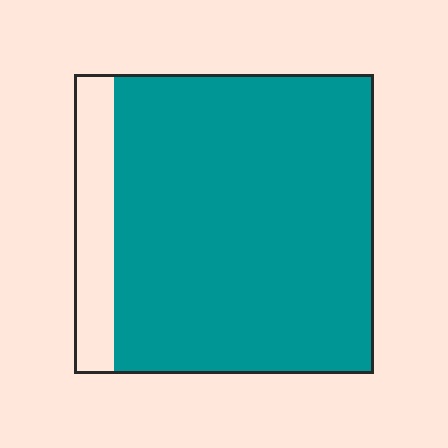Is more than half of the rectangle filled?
Yes.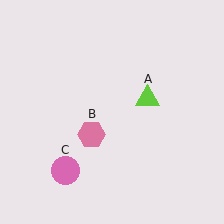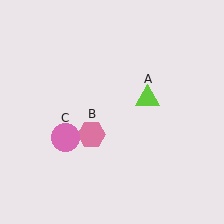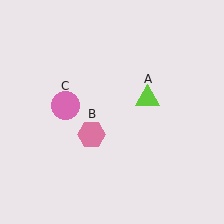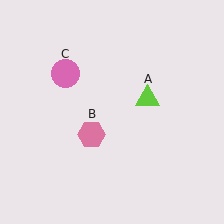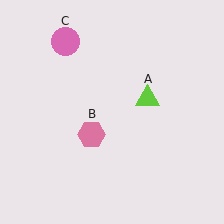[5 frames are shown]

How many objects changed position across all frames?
1 object changed position: pink circle (object C).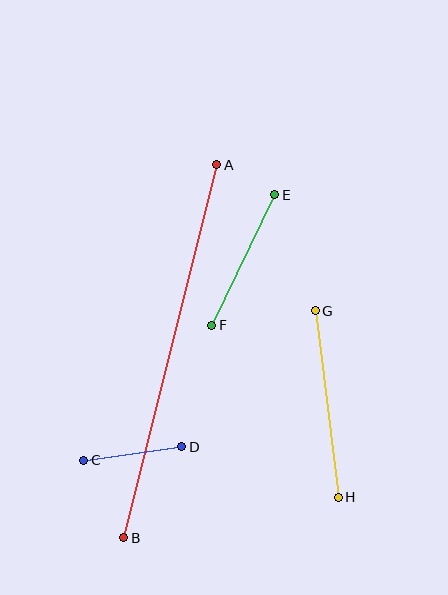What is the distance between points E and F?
The distance is approximately 145 pixels.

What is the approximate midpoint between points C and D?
The midpoint is at approximately (133, 454) pixels.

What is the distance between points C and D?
The distance is approximately 99 pixels.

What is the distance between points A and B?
The distance is approximately 384 pixels.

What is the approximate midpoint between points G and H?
The midpoint is at approximately (327, 404) pixels.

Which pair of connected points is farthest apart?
Points A and B are farthest apart.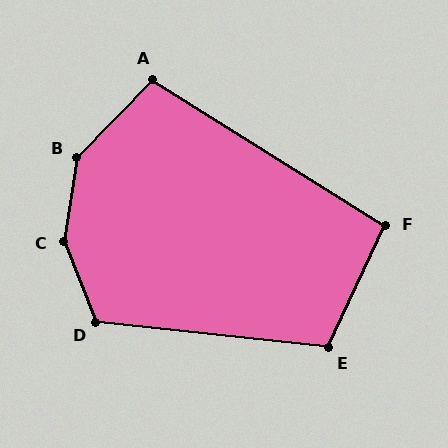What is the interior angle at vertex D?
Approximately 118 degrees (obtuse).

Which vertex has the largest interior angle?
C, at approximately 149 degrees.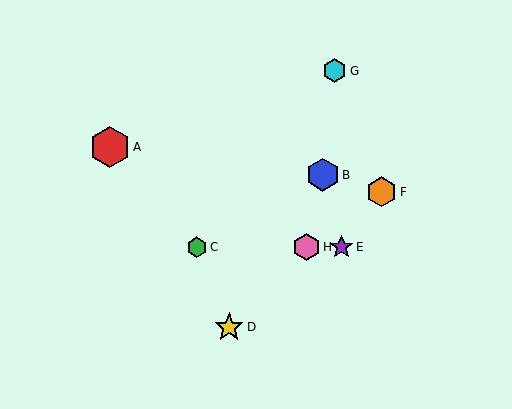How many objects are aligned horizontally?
3 objects (C, E, H) are aligned horizontally.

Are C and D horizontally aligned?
No, C is at y≈247 and D is at y≈327.